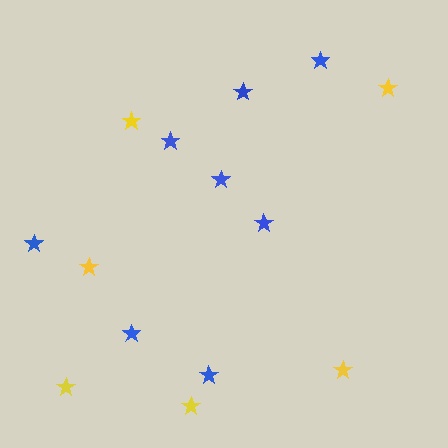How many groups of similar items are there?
There are 2 groups: one group of blue stars (8) and one group of yellow stars (6).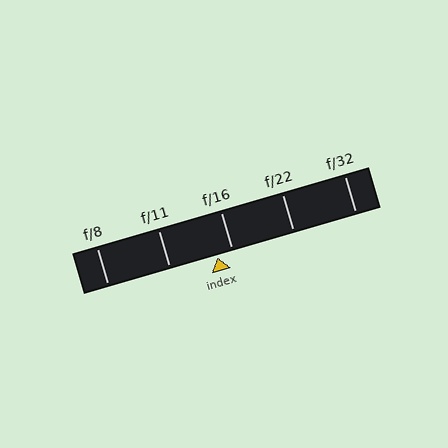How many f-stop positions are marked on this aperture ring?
There are 5 f-stop positions marked.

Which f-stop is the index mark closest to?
The index mark is closest to f/16.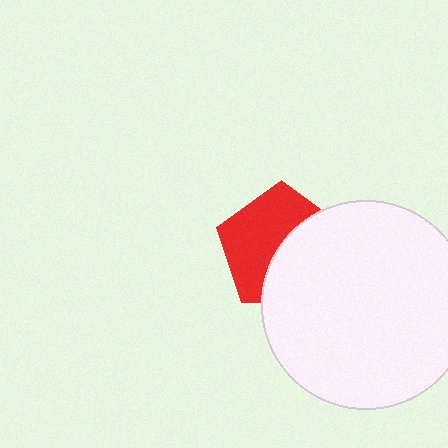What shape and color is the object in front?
The object in front is a white circle.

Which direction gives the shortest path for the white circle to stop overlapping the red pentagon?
Moving right gives the shortest separation.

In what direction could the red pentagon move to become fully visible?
The red pentagon could move left. That would shift it out from behind the white circle entirely.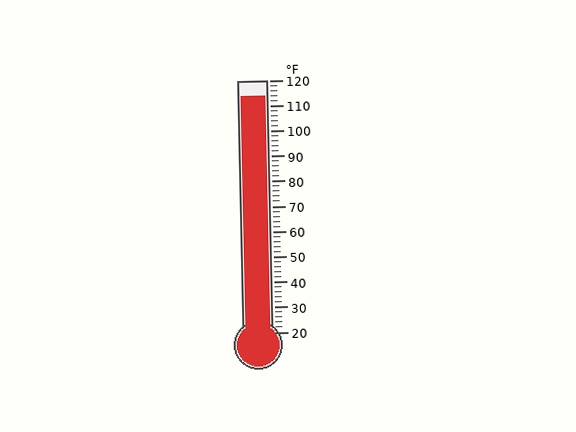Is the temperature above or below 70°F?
The temperature is above 70°F.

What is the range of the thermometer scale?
The thermometer scale ranges from 20°F to 120°F.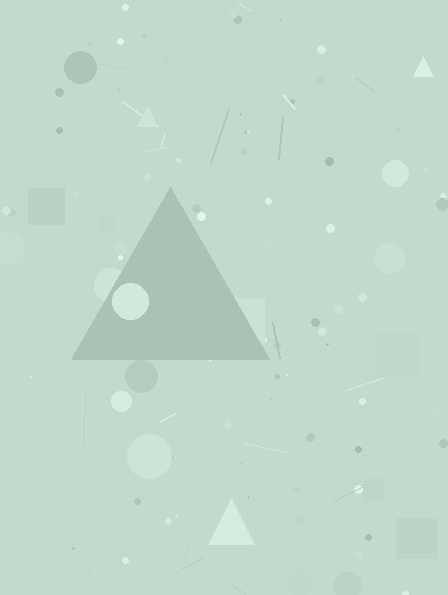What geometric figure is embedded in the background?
A triangle is embedded in the background.